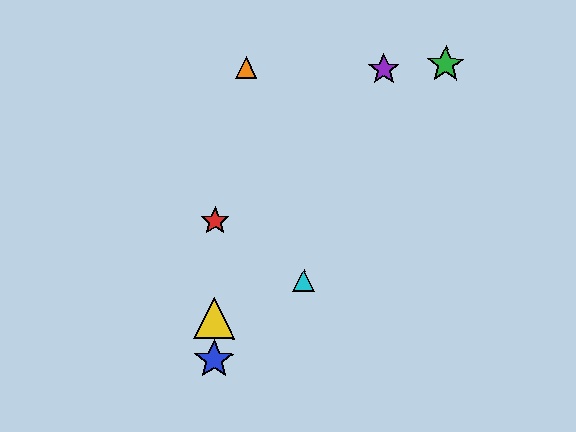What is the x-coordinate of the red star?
The red star is at x≈215.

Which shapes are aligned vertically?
The red star, the blue star, the yellow triangle are aligned vertically.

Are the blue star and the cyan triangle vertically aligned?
No, the blue star is at x≈214 and the cyan triangle is at x≈304.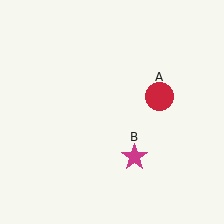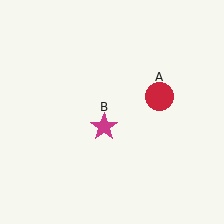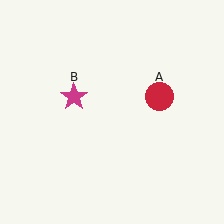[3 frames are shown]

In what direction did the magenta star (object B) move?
The magenta star (object B) moved up and to the left.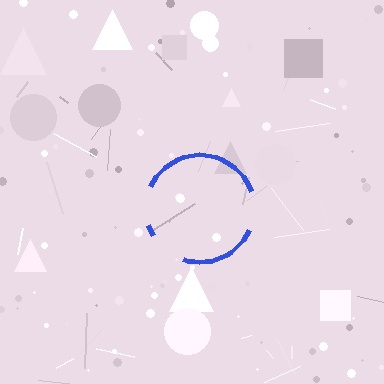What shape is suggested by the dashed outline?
The dashed outline suggests a circle.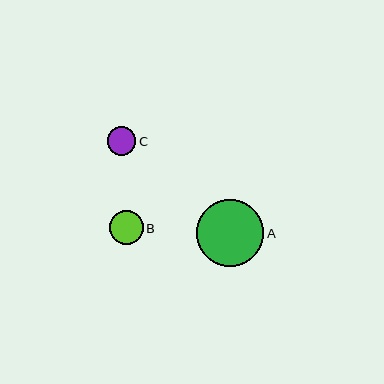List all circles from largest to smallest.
From largest to smallest: A, B, C.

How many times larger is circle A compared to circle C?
Circle A is approximately 2.4 times the size of circle C.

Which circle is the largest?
Circle A is the largest with a size of approximately 67 pixels.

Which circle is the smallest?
Circle C is the smallest with a size of approximately 28 pixels.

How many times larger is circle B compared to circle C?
Circle B is approximately 1.2 times the size of circle C.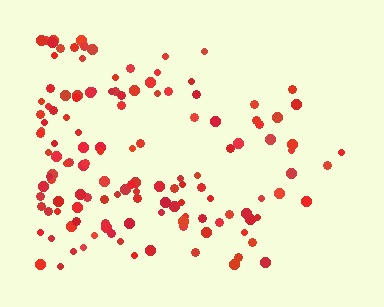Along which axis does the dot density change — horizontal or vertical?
Horizontal.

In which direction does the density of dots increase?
From right to left, with the left side densest.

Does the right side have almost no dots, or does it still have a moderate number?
Still a moderate number, just noticeably fewer than the left.